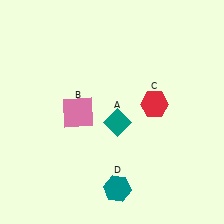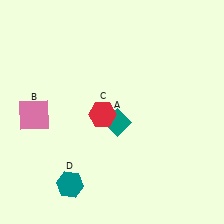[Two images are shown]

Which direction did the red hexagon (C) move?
The red hexagon (C) moved left.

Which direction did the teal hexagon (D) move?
The teal hexagon (D) moved left.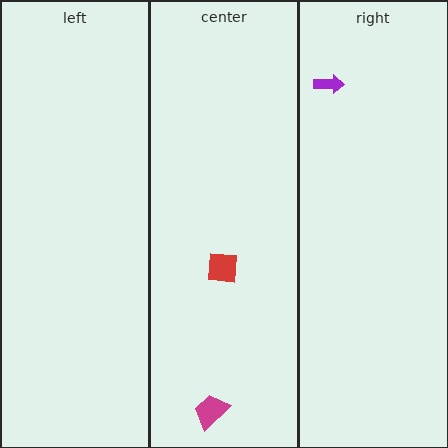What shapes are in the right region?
The purple arrow.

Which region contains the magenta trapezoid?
The center region.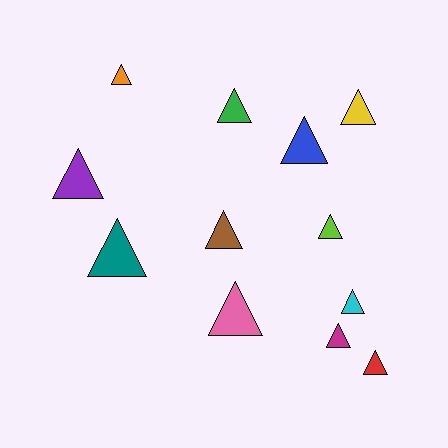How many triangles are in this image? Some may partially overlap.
There are 12 triangles.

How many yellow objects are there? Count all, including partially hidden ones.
There is 1 yellow object.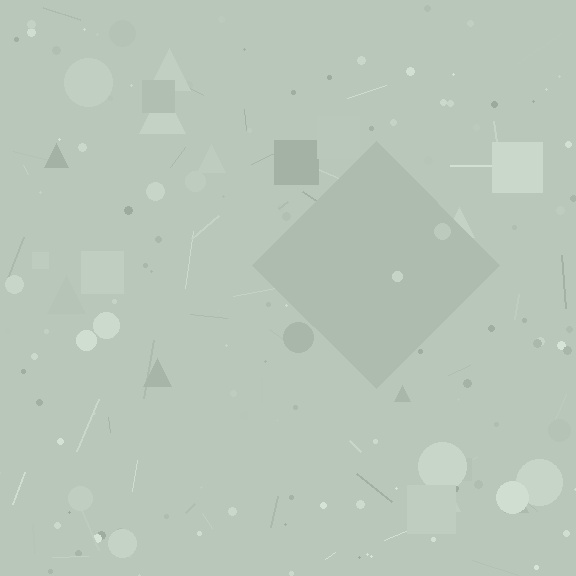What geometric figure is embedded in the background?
A diamond is embedded in the background.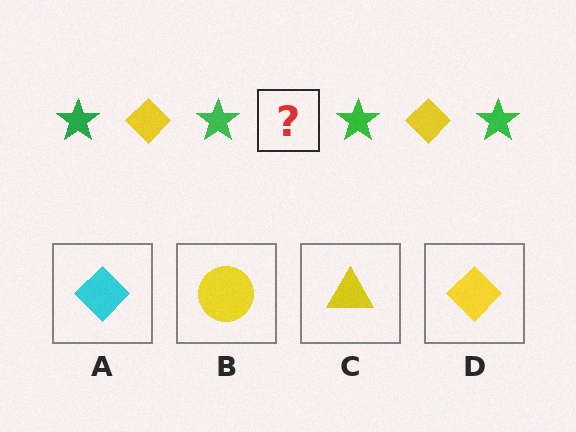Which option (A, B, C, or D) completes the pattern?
D.